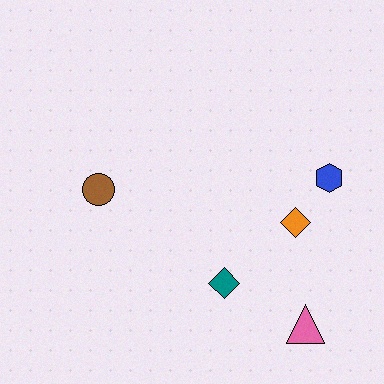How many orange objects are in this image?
There is 1 orange object.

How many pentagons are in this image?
There are no pentagons.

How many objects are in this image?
There are 5 objects.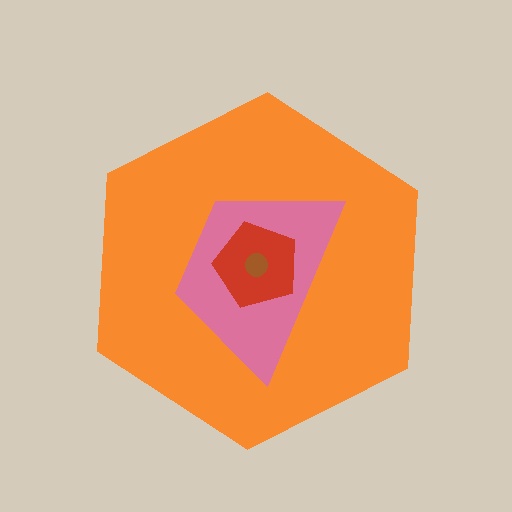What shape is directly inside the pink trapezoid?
The red pentagon.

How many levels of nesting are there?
4.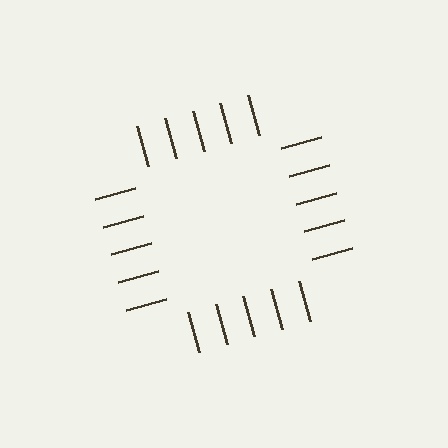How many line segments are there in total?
20 — 5 along each of the 4 edges.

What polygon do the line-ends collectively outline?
An illusory square — the line segments terminate on its edges but no continuous stroke is drawn.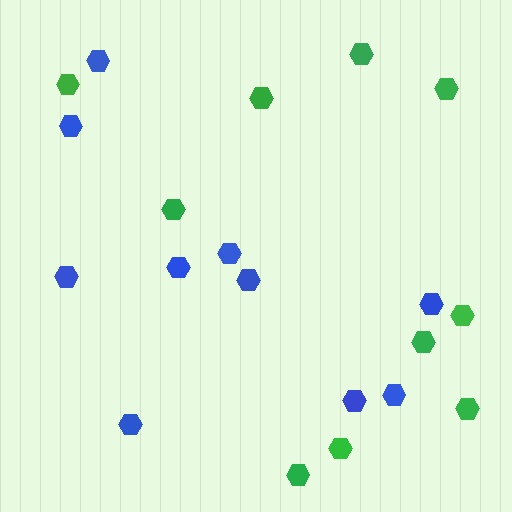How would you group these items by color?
There are 2 groups: one group of green hexagons (10) and one group of blue hexagons (10).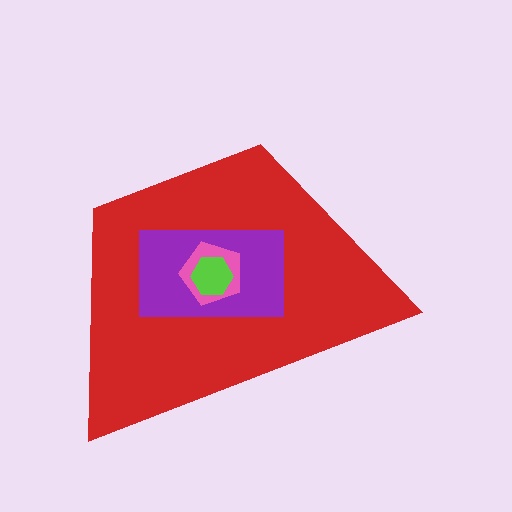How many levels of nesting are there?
4.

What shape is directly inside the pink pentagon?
The lime hexagon.